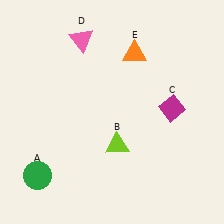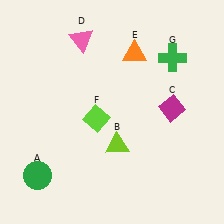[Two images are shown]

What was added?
A lime diamond (F), a green cross (G) were added in Image 2.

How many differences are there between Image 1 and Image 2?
There are 2 differences between the two images.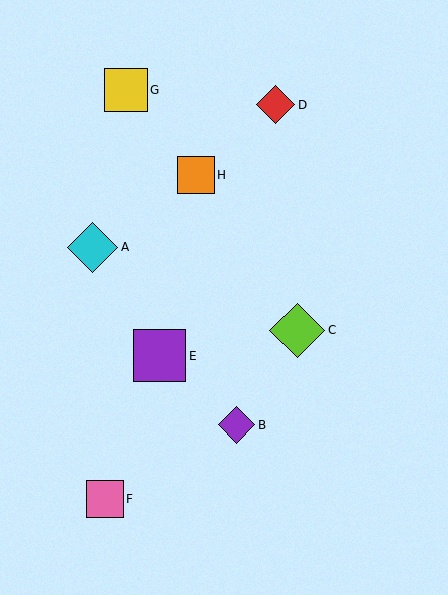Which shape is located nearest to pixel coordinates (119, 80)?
The yellow square (labeled G) at (126, 90) is nearest to that location.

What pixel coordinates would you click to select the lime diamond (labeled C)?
Click at (297, 330) to select the lime diamond C.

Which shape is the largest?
The lime diamond (labeled C) is the largest.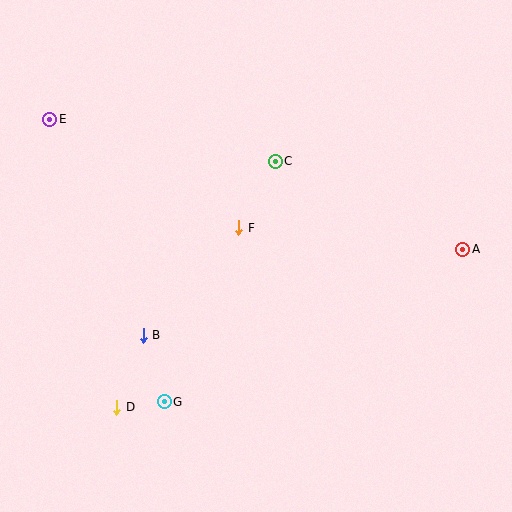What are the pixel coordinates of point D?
Point D is at (117, 407).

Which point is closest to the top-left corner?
Point E is closest to the top-left corner.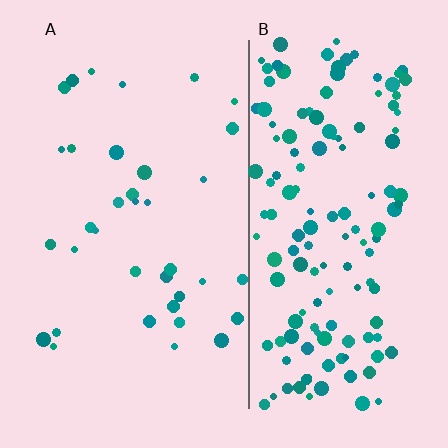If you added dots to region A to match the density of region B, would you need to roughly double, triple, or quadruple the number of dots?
Approximately quadruple.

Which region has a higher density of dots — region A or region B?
B (the right).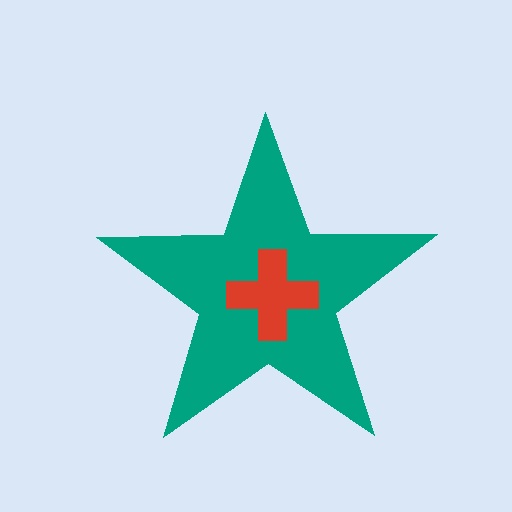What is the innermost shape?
The red cross.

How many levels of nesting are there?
2.